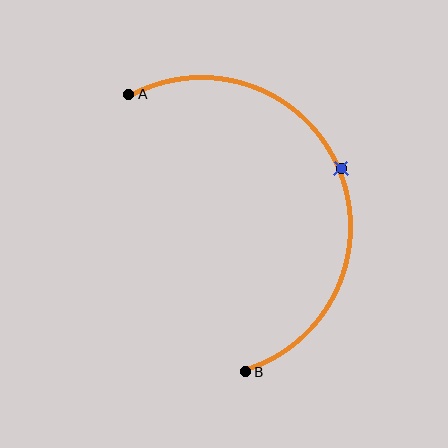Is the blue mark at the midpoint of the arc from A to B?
Yes. The blue mark lies on the arc at equal arc-length from both A and B — it is the arc midpoint.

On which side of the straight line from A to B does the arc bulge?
The arc bulges to the right of the straight line connecting A and B.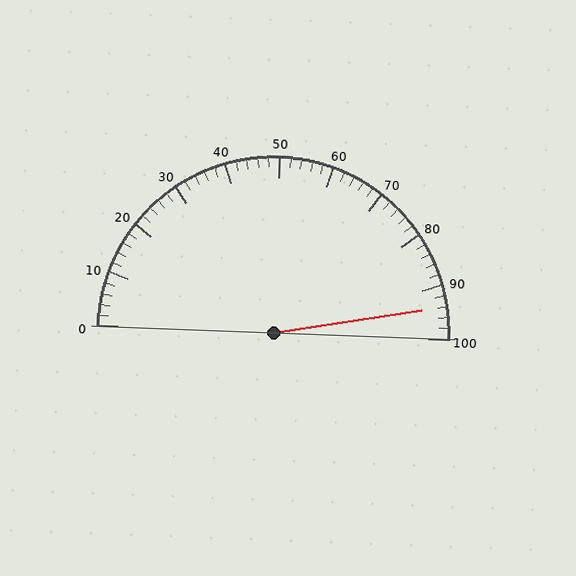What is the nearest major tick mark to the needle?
The nearest major tick mark is 90.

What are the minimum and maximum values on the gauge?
The gauge ranges from 0 to 100.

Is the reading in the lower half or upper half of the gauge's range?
The reading is in the upper half of the range (0 to 100).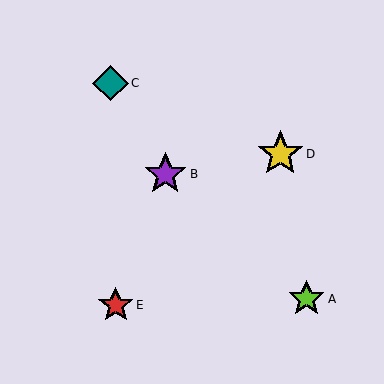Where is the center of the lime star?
The center of the lime star is at (307, 299).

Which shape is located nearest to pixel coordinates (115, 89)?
The teal diamond (labeled C) at (110, 83) is nearest to that location.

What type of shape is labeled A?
Shape A is a lime star.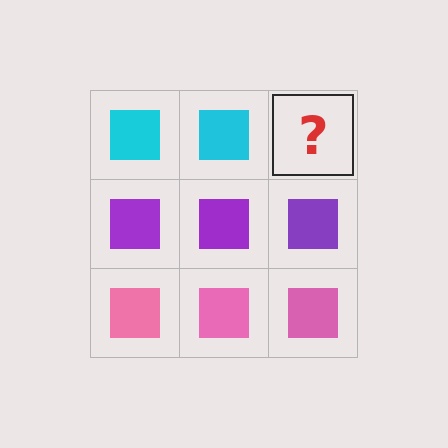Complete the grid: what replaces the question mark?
The question mark should be replaced with a cyan square.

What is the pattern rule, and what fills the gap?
The rule is that each row has a consistent color. The gap should be filled with a cyan square.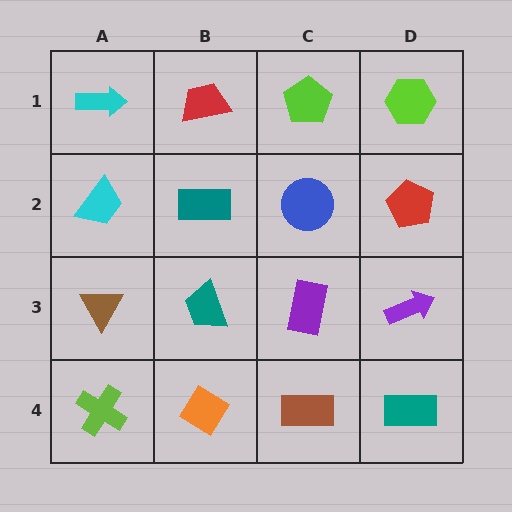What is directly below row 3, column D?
A teal rectangle.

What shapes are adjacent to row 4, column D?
A purple arrow (row 3, column D), a brown rectangle (row 4, column C).